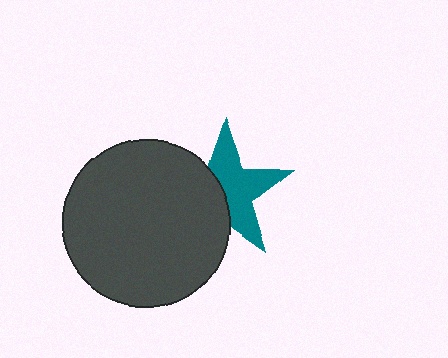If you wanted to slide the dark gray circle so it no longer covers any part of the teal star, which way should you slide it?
Slide it left — that is the most direct way to separate the two shapes.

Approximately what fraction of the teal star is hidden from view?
Roughly 43% of the teal star is hidden behind the dark gray circle.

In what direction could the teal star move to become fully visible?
The teal star could move right. That would shift it out from behind the dark gray circle entirely.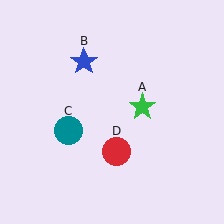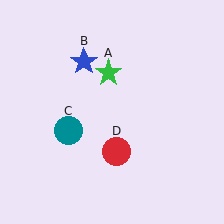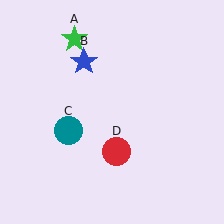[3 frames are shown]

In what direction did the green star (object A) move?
The green star (object A) moved up and to the left.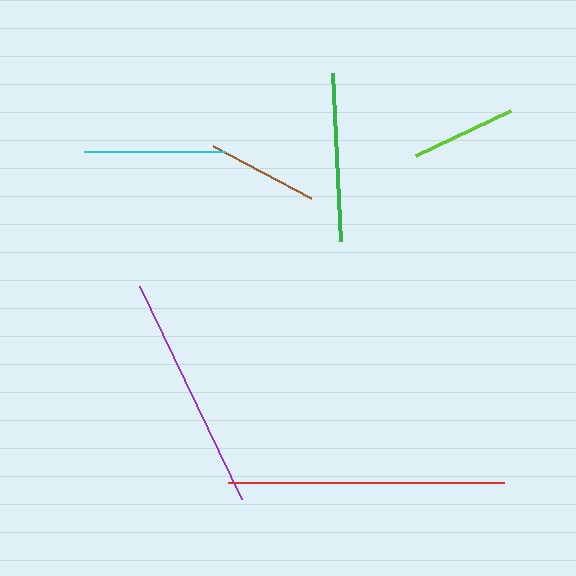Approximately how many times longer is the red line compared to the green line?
The red line is approximately 1.6 times the length of the green line.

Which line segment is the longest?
The red line is the longest at approximately 276 pixels.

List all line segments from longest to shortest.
From longest to shortest: red, purple, green, cyan, brown, lime.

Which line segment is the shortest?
The lime line is the shortest at approximately 105 pixels.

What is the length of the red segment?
The red segment is approximately 276 pixels long.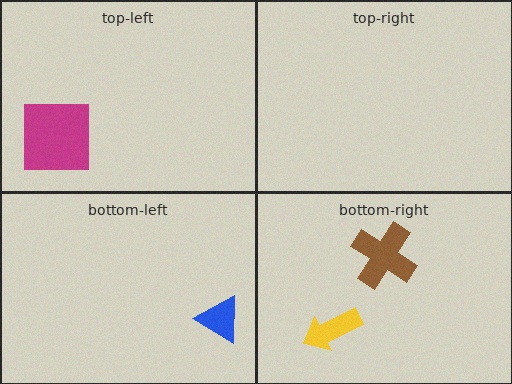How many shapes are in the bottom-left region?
1.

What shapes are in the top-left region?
The magenta square.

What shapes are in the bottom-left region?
The blue triangle.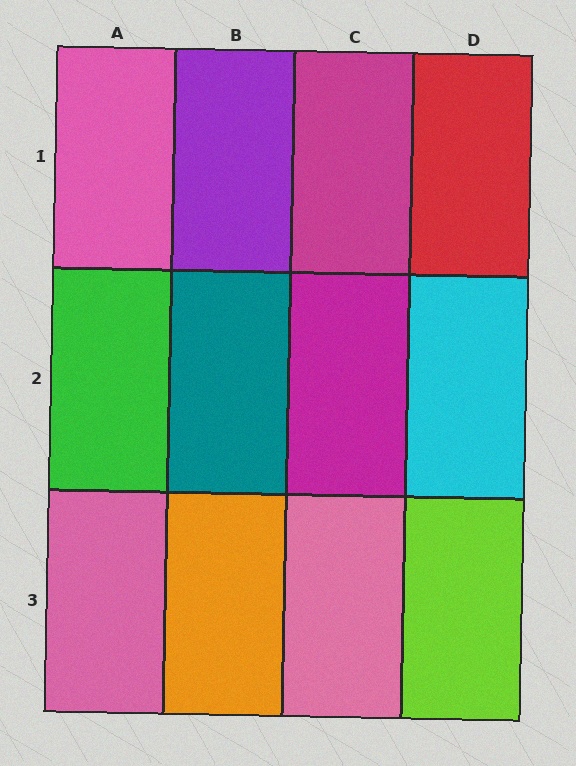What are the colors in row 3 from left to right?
Pink, orange, pink, lime.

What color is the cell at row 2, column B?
Teal.